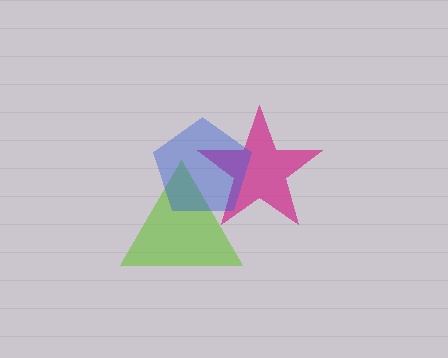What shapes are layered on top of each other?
The layered shapes are: a magenta star, a lime triangle, a blue pentagon.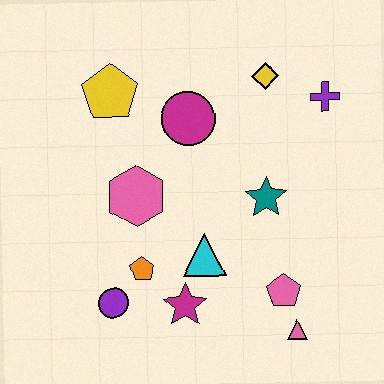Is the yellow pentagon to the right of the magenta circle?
No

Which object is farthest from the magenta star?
The purple cross is farthest from the magenta star.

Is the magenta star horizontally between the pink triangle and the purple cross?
No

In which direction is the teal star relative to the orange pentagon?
The teal star is to the right of the orange pentagon.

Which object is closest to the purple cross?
The yellow diamond is closest to the purple cross.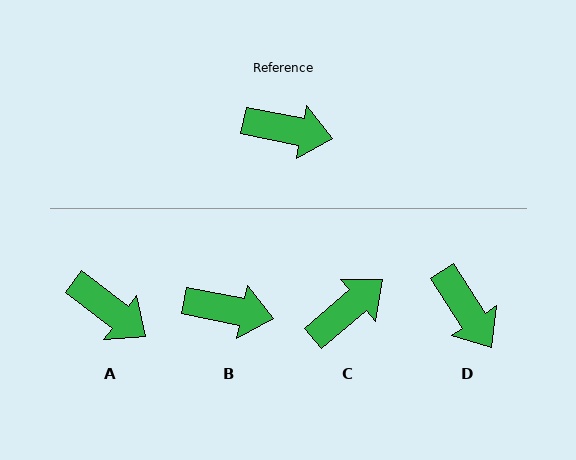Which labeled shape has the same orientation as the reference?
B.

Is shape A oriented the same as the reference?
No, it is off by about 26 degrees.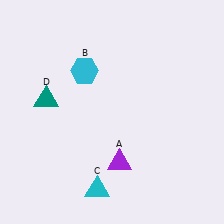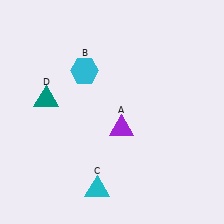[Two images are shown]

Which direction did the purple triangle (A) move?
The purple triangle (A) moved up.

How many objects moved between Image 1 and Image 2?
1 object moved between the two images.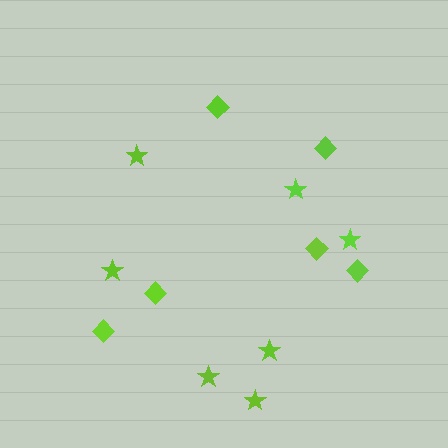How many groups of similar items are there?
There are 2 groups: one group of diamonds (6) and one group of stars (7).